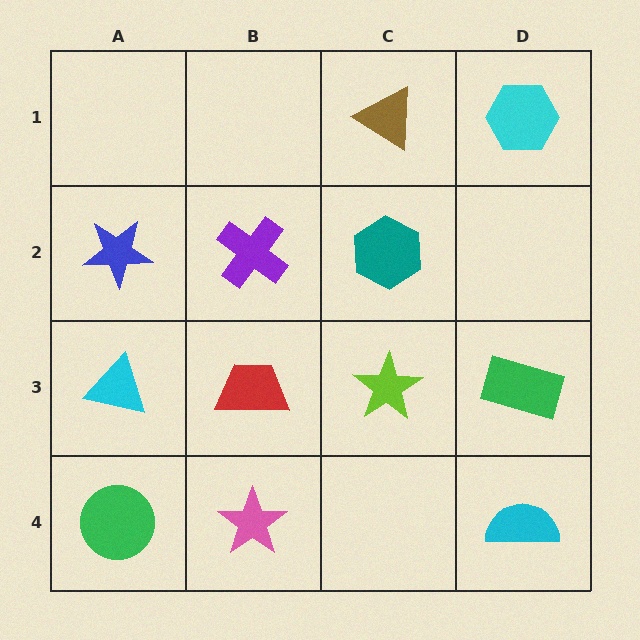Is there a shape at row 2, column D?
No, that cell is empty.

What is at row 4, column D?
A cyan semicircle.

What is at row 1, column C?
A brown triangle.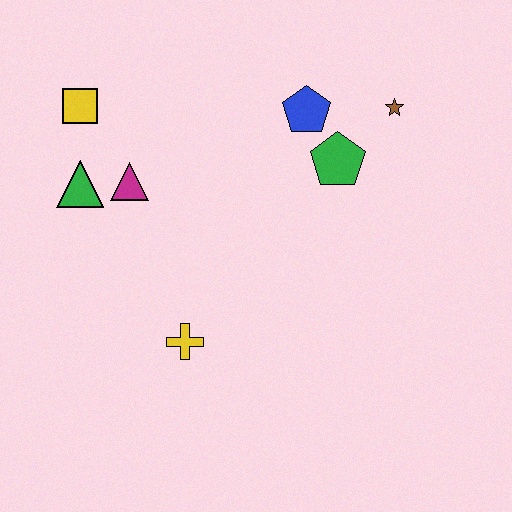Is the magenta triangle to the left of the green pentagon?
Yes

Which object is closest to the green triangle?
The magenta triangle is closest to the green triangle.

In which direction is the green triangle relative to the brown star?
The green triangle is to the left of the brown star.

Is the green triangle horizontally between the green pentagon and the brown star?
No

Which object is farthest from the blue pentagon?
The yellow cross is farthest from the blue pentagon.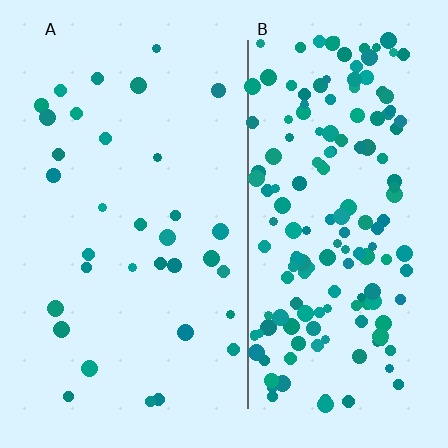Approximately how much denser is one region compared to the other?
Approximately 5.0× — region B over region A.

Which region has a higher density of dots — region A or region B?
B (the right).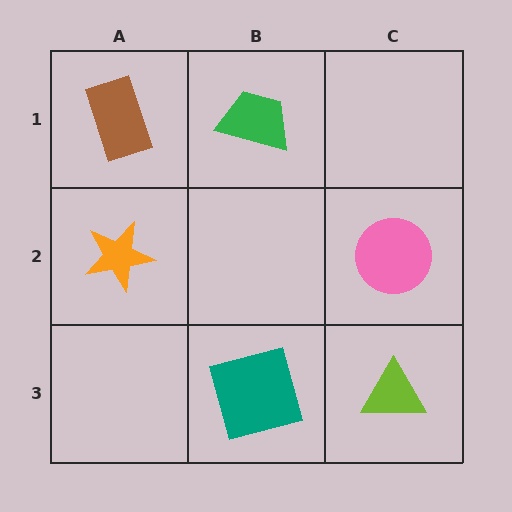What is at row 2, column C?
A pink circle.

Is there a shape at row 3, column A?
No, that cell is empty.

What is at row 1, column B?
A green trapezoid.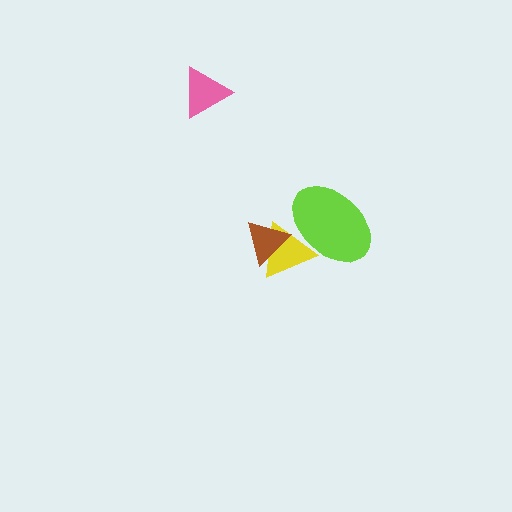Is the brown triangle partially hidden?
No, no other shape covers it.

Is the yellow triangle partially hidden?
Yes, it is partially covered by another shape.